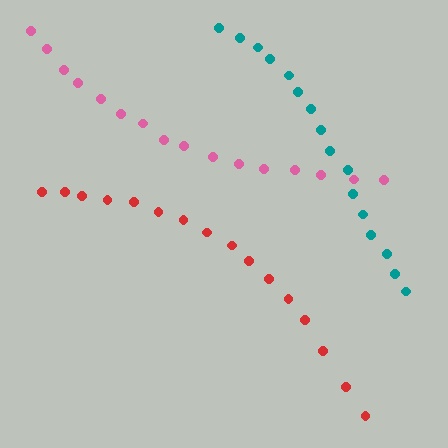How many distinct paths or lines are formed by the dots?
There are 3 distinct paths.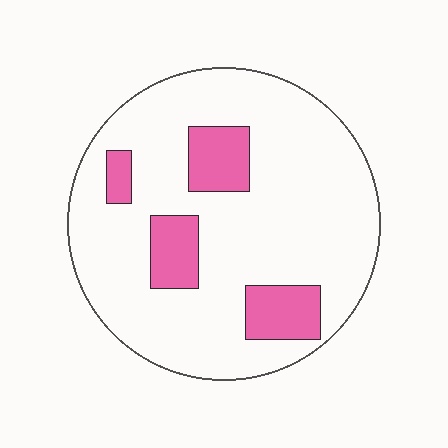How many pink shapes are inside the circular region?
4.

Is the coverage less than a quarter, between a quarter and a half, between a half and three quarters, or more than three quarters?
Less than a quarter.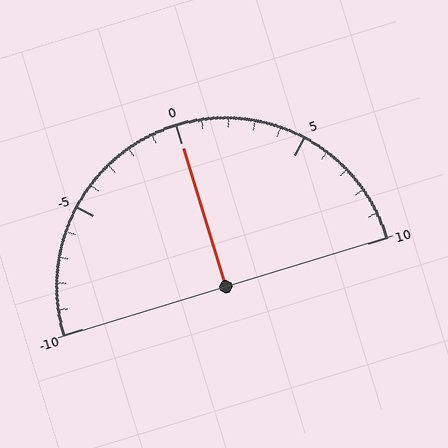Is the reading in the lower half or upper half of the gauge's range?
The reading is in the upper half of the range (-10 to 10).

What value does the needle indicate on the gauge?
The needle indicates approximately 0.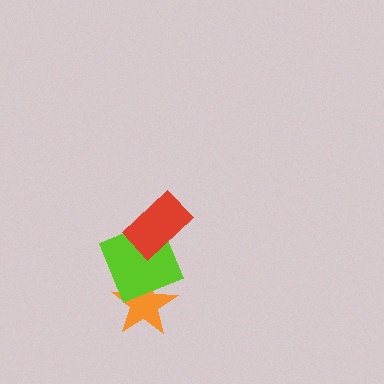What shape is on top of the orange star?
The lime square is on top of the orange star.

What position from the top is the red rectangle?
The red rectangle is 1st from the top.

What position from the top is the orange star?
The orange star is 3rd from the top.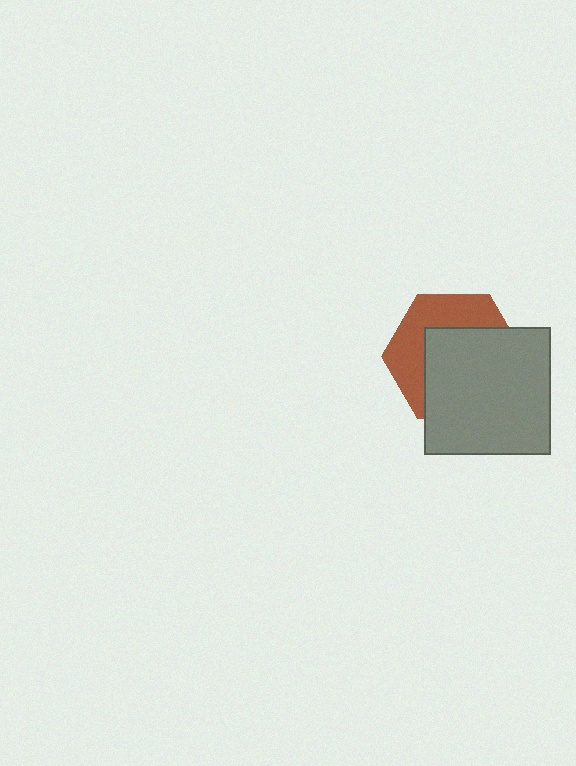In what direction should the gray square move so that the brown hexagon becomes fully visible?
The gray square should move toward the lower-right. That is the shortest direction to clear the overlap and leave the brown hexagon fully visible.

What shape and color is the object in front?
The object in front is a gray square.